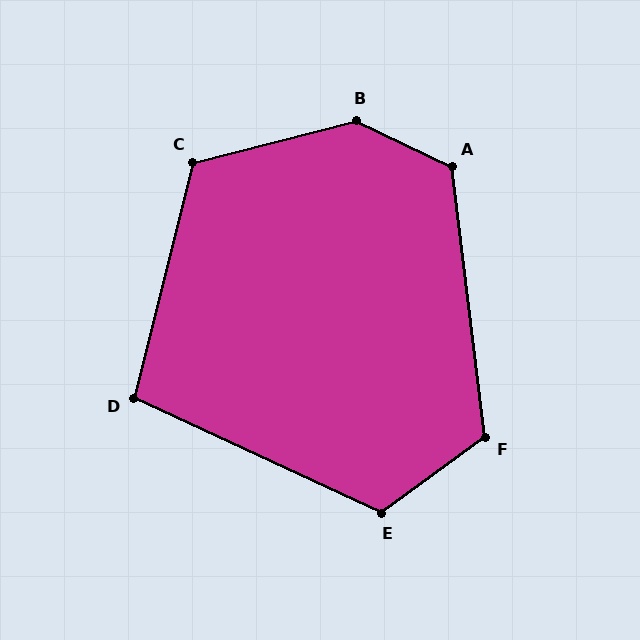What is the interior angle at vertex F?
Approximately 119 degrees (obtuse).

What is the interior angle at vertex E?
Approximately 119 degrees (obtuse).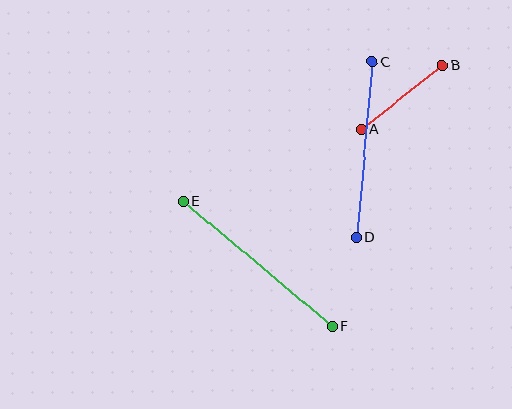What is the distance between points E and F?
The distance is approximately 195 pixels.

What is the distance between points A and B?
The distance is approximately 103 pixels.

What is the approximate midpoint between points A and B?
The midpoint is at approximately (402, 97) pixels.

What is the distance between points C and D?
The distance is approximately 176 pixels.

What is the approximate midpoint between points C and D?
The midpoint is at approximately (364, 149) pixels.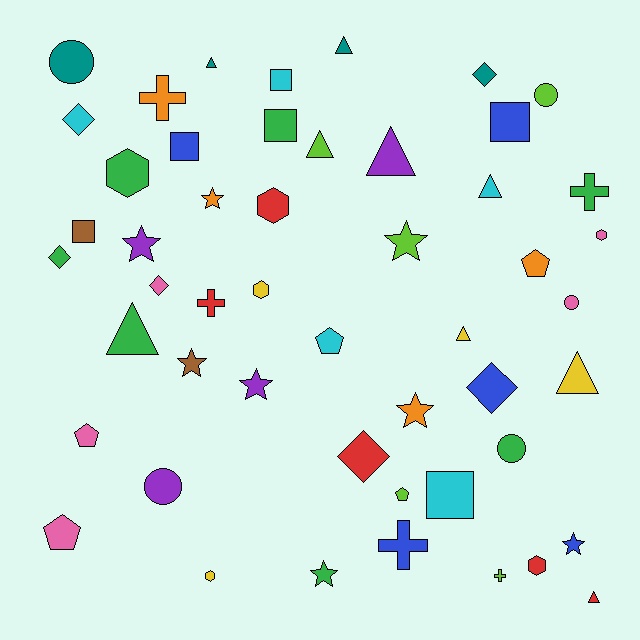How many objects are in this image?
There are 50 objects.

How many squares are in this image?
There are 6 squares.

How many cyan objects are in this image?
There are 5 cyan objects.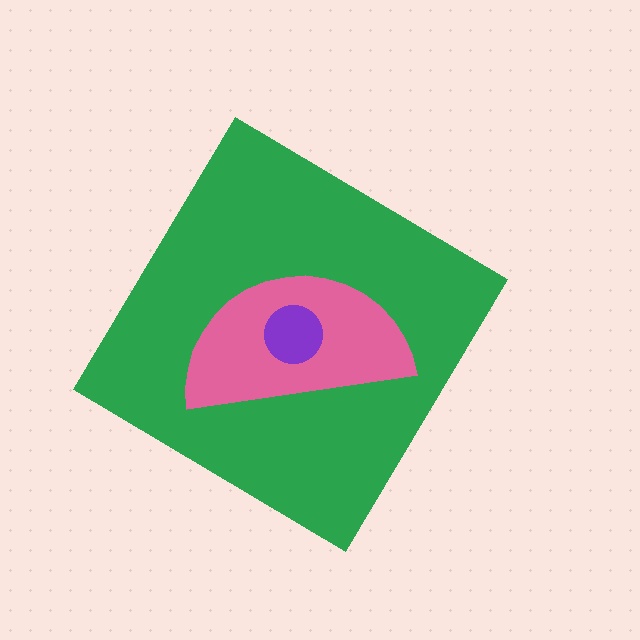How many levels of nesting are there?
3.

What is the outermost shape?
The green diamond.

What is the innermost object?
The purple circle.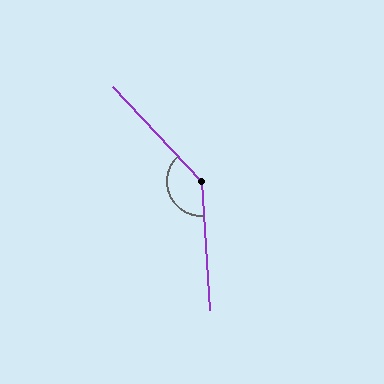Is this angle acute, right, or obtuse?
It is obtuse.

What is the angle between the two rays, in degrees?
Approximately 141 degrees.